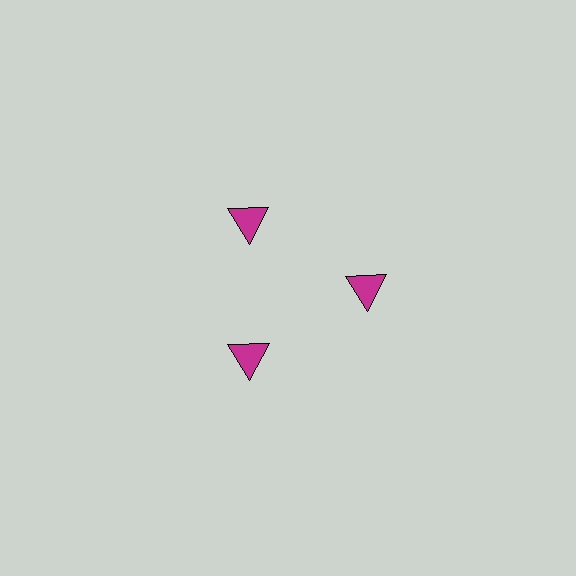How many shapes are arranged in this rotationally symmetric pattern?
There are 3 shapes, arranged in 3 groups of 1.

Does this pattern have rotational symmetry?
Yes, this pattern has 3-fold rotational symmetry. It looks the same after rotating 120 degrees around the center.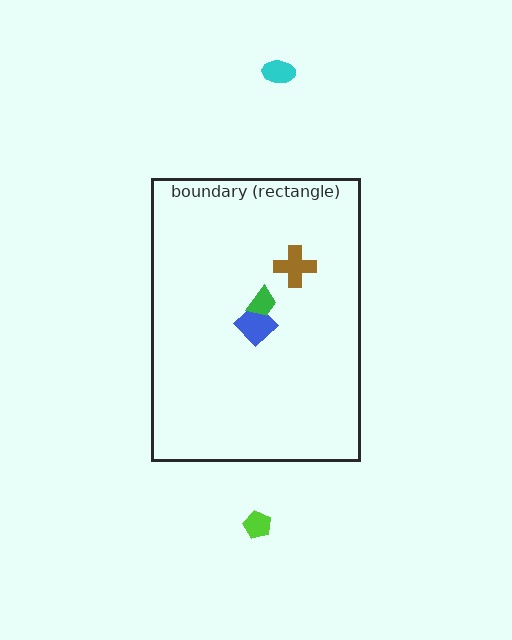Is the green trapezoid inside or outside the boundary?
Inside.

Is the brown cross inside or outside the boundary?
Inside.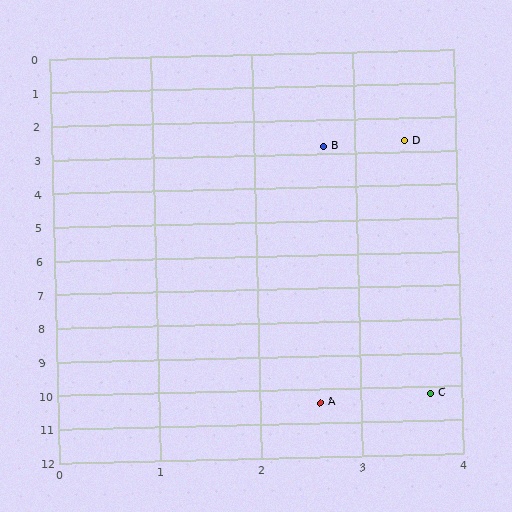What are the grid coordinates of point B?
Point B is at approximately (2.7, 2.8).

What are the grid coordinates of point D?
Point D is at approximately (3.5, 2.7).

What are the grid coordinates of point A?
Point A is at approximately (2.6, 10.4).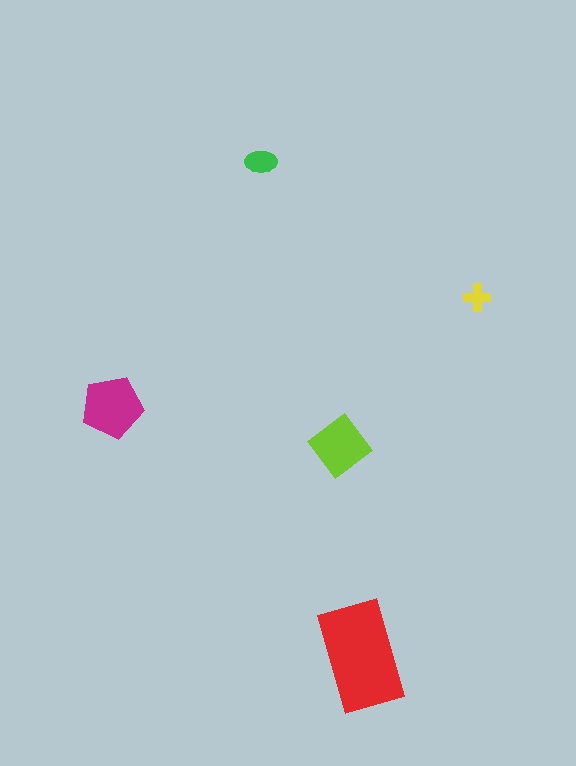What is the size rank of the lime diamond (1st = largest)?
3rd.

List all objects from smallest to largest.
The yellow cross, the green ellipse, the lime diamond, the magenta pentagon, the red rectangle.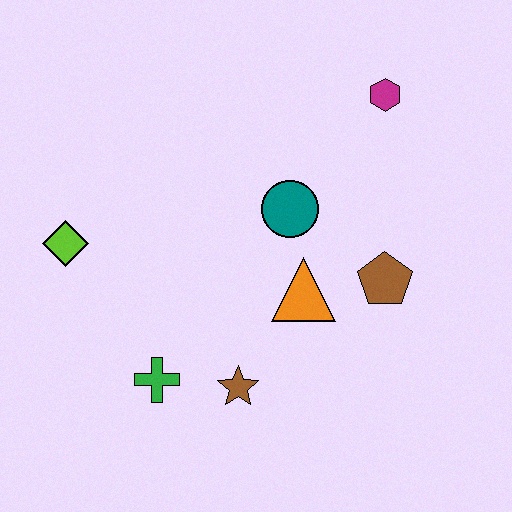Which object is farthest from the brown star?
The magenta hexagon is farthest from the brown star.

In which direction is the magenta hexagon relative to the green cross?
The magenta hexagon is above the green cross.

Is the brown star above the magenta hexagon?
No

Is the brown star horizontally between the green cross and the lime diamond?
No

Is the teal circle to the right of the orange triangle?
No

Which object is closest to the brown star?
The green cross is closest to the brown star.